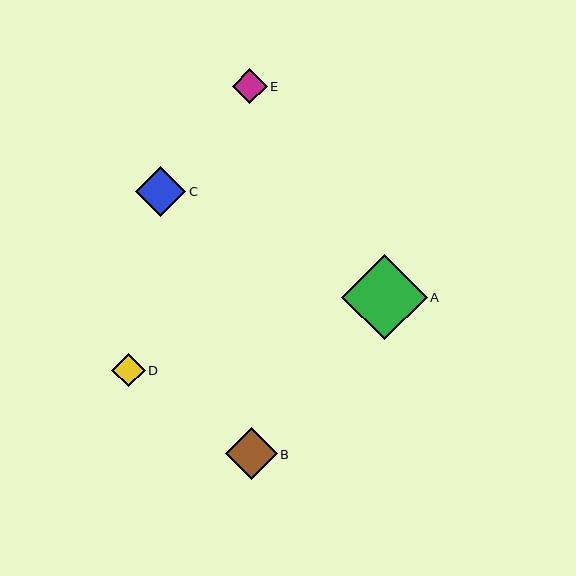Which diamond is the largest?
Diamond A is the largest with a size of approximately 85 pixels.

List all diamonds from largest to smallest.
From largest to smallest: A, B, C, E, D.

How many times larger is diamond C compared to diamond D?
Diamond C is approximately 1.5 times the size of diamond D.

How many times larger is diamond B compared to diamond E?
Diamond B is approximately 1.5 times the size of diamond E.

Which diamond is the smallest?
Diamond D is the smallest with a size of approximately 34 pixels.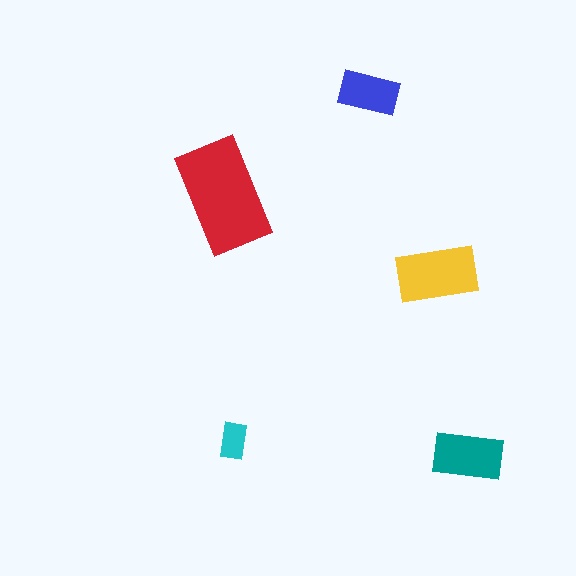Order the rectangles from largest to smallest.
the red one, the yellow one, the teal one, the blue one, the cyan one.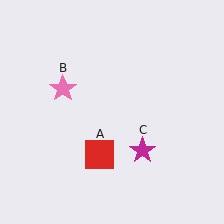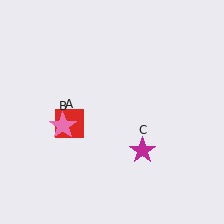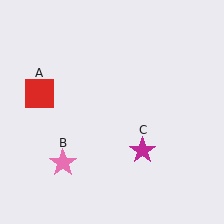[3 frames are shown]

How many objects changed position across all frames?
2 objects changed position: red square (object A), pink star (object B).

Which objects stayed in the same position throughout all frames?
Magenta star (object C) remained stationary.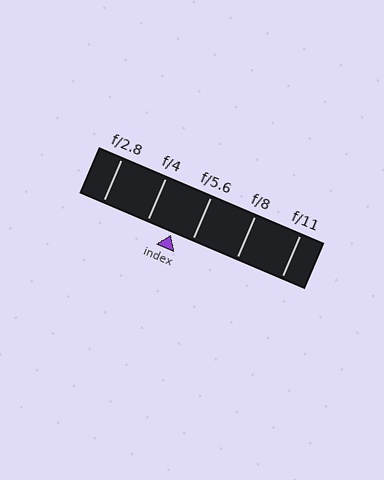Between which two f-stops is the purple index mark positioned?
The index mark is between f/4 and f/5.6.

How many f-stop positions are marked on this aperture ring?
There are 5 f-stop positions marked.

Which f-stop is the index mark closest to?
The index mark is closest to f/5.6.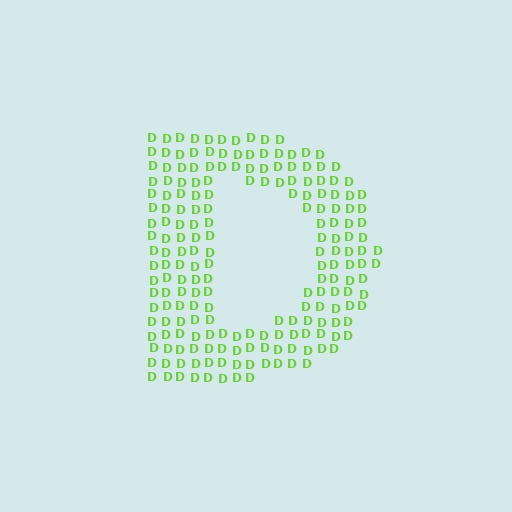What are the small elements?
The small elements are letter D's.